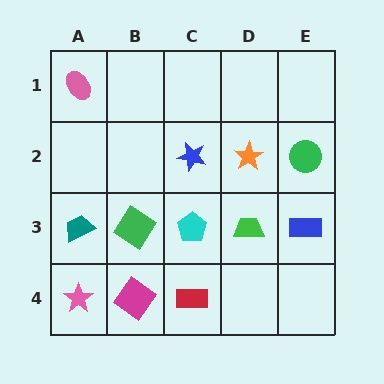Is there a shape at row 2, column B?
No, that cell is empty.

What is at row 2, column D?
An orange star.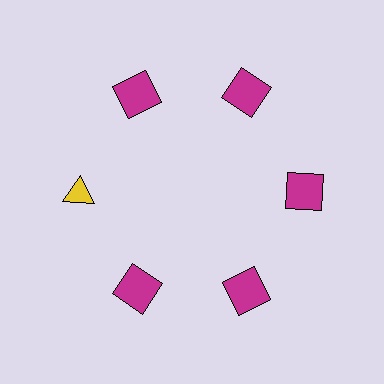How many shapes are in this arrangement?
There are 6 shapes arranged in a ring pattern.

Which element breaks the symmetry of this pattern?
The yellow triangle at roughly the 9 o'clock position breaks the symmetry. All other shapes are magenta squares.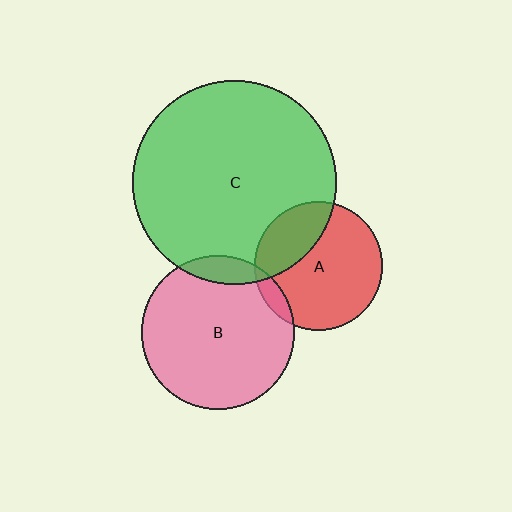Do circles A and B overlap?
Yes.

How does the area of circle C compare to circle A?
Approximately 2.5 times.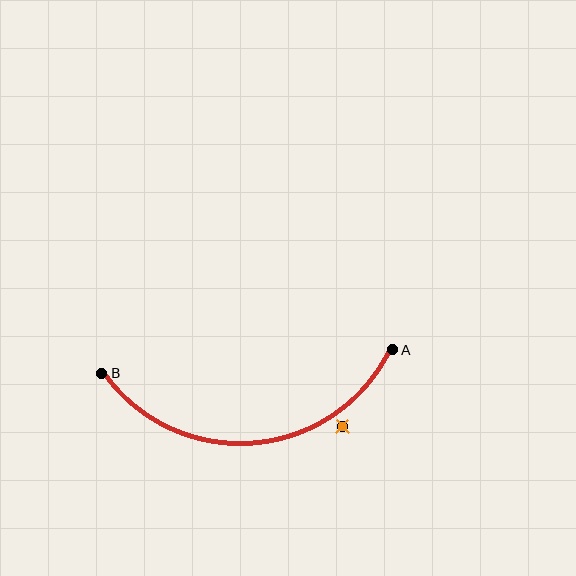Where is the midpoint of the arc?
The arc midpoint is the point on the curve farthest from the straight line joining A and B. It sits below that line.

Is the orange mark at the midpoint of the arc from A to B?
No — the orange mark does not lie on the arc at all. It sits slightly outside the curve.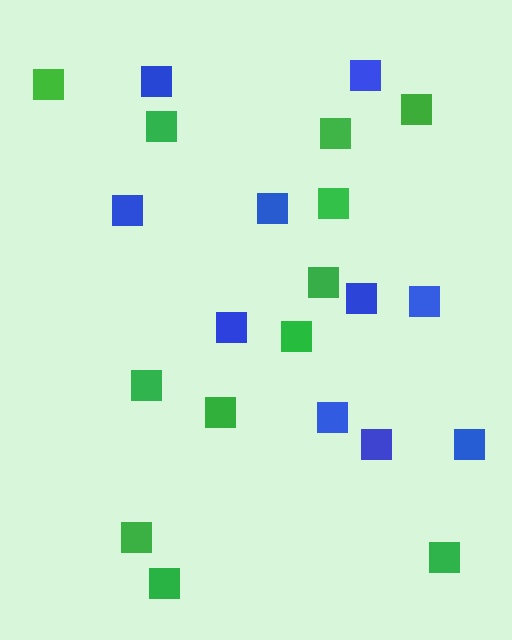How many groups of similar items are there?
There are 2 groups: one group of green squares (12) and one group of blue squares (10).